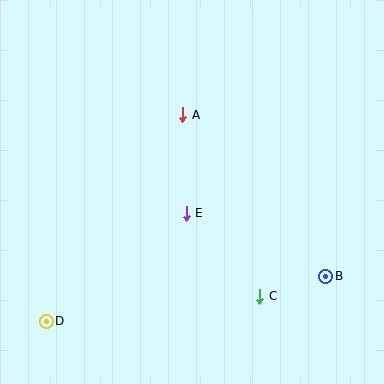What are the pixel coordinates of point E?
Point E is at (186, 213).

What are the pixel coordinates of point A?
Point A is at (183, 115).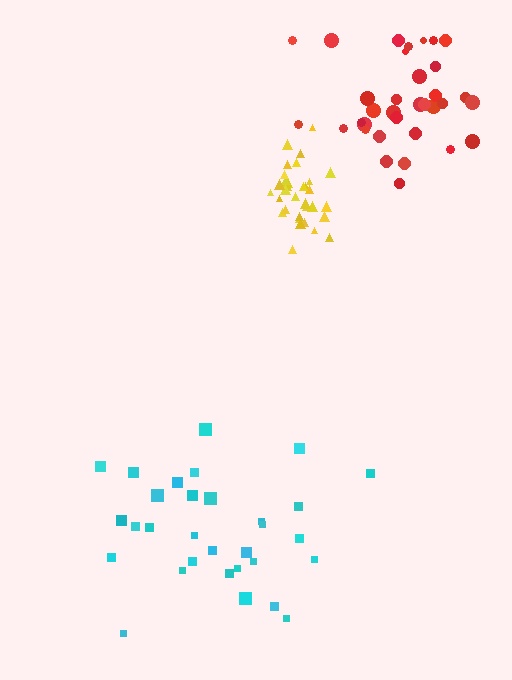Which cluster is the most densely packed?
Yellow.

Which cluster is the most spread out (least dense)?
Cyan.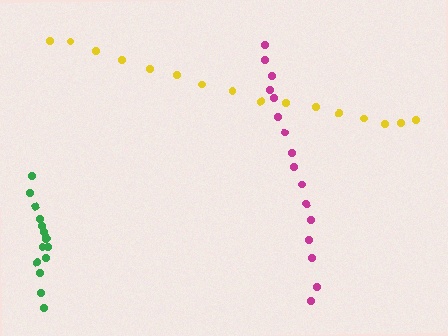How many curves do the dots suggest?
There are 3 distinct paths.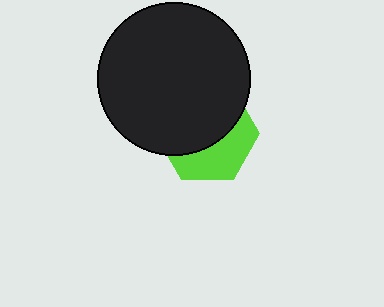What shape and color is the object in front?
The object in front is a black circle.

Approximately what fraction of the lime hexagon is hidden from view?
Roughly 60% of the lime hexagon is hidden behind the black circle.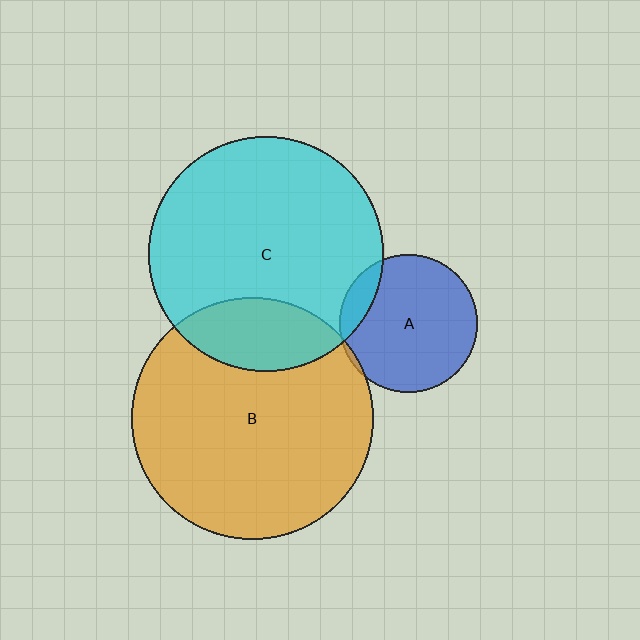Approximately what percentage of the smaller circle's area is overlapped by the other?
Approximately 5%.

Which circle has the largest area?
Circle B (orange).